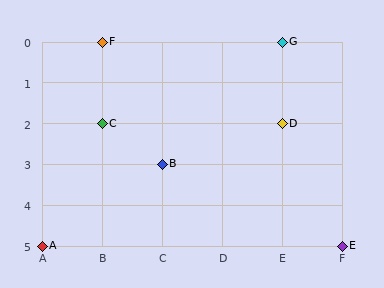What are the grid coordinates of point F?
Point F is at grid coordinates (B, 0).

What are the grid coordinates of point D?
Point D is at grid coordinates (E, 2).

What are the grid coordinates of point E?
Point E is at grid coordinates (F, 5).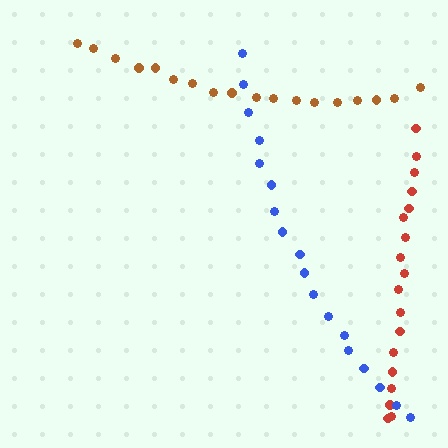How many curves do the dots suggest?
There are 3 distinct paths.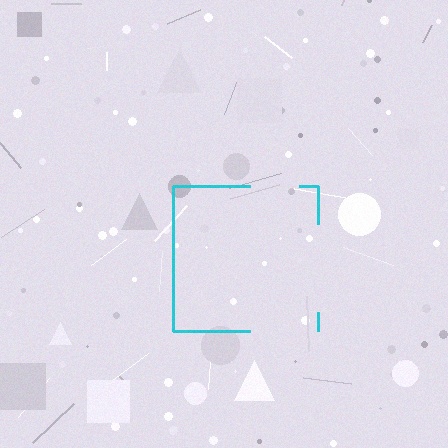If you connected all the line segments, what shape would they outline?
They would outline a square.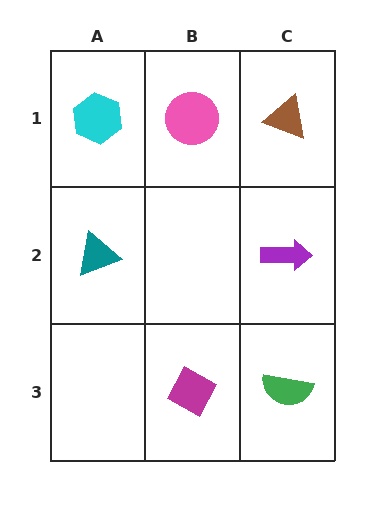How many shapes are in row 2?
2 shapes.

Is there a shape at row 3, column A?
No, that cell is empty.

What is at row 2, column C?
A purple arrow.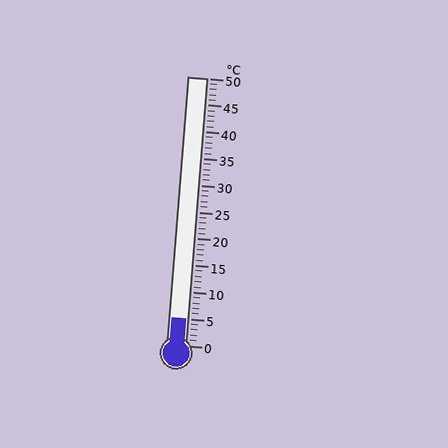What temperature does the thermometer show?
The thermometer shows approximately 5°C.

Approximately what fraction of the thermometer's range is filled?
The thermometer is filled to approximately 10% of its range.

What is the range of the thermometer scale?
The thermometer scale ranges from 0°C to 50°C.